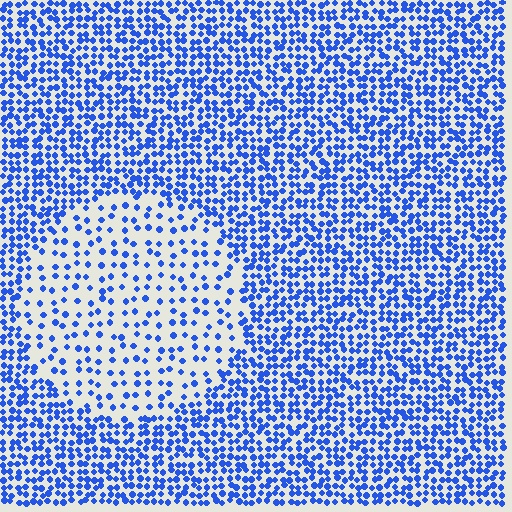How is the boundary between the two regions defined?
The boundary is defined by a change in element density (approximately 2.4x ratio). All elements are the same color, size, and shape.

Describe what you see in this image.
The image contains small blue elements arranged at two different densities. A circle-shaped region is visible where the elements are less densely packed than the surrounding area.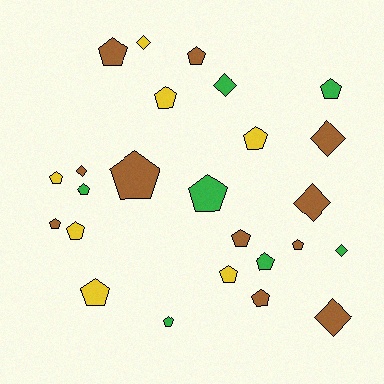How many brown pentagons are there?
There are 7 brown pentagons.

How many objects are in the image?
There are 25 objects.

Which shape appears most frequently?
Pentagon, with 18 objects.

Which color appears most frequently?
Brown, with 11 objects.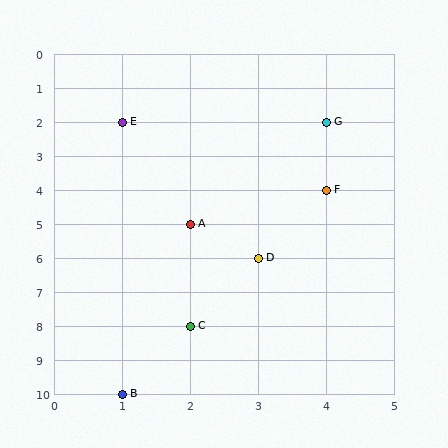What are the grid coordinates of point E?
Point E is at grid coordinates (1, 2).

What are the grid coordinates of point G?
Point G is at grid coordinates (4, 2).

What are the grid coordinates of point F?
Point F is at grid coordinates (4, 4).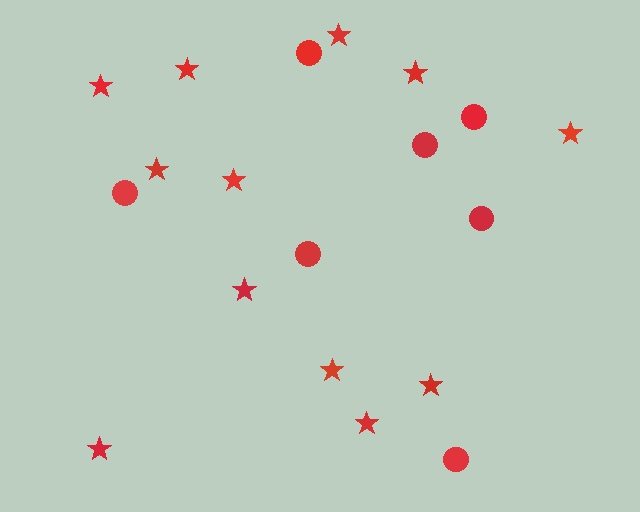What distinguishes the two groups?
There are 2 groups: one group of circles (7) and one group of stars (12).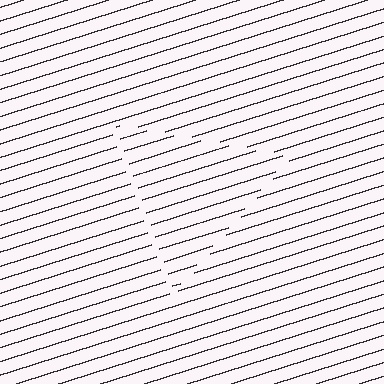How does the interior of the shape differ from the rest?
The interior of the shape contains the same grating, shifted by half a period — the contour is defined by the phase discontinuity where line-ends from the inner and outer gratings abut.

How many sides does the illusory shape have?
3 sides — the line-ends trace a triangle.